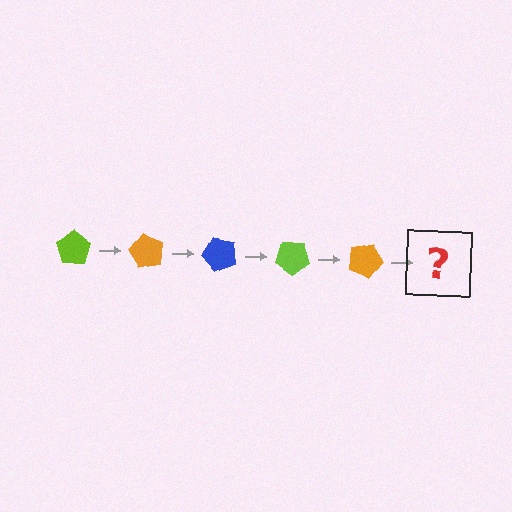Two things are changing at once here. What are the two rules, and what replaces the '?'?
The two rules are that it rotates 60 degrees each step and the color cycles through lime, orange, and blue. The '?' should be a blue pentagon, rotated 300 degrees from the start.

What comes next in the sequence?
The next element should be a blue pentagon, rotated 300 degrees from the start.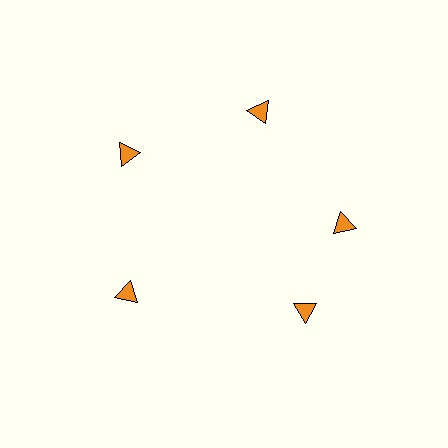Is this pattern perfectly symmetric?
No. The 5 orange triangles are arranged in a ring, but one element near the 5 o'clock position is rotated out of alignment along the ring, breaking the 5-fold rotational symmetry.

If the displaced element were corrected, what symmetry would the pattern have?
It would have 5-fold rotational symmetry — the pattern would map onto itself every 72 degrees.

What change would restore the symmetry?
The symmetry would be restored by rotating it back into even spacing with its neighbors so that all 5 triangles sit at equal angles and equal distance from the center.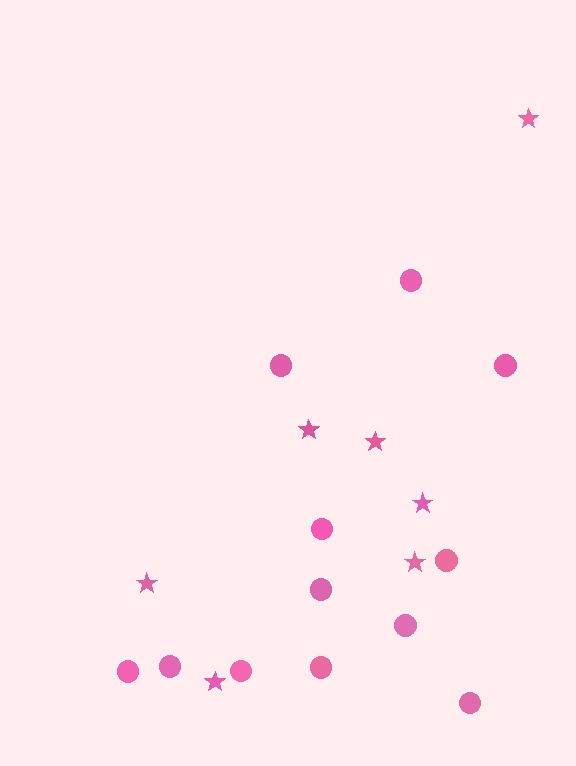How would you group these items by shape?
There are 2 groups: one group of stars (7) and one group of circles (12).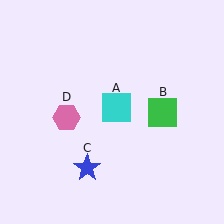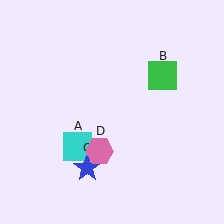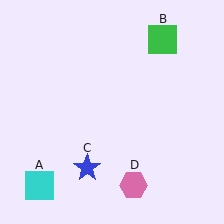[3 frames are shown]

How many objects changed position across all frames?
3 objects changed position: cyan square (object A), green square (object B), pink hexagon (object D).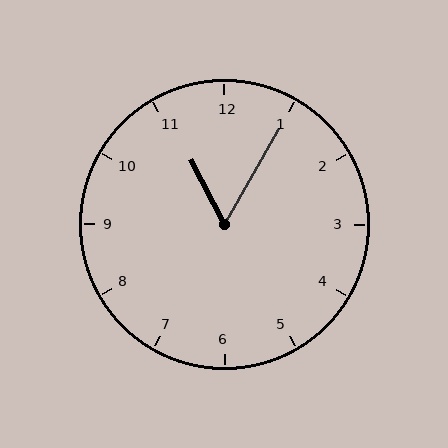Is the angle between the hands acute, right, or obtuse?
It is acute.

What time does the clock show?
11:05.